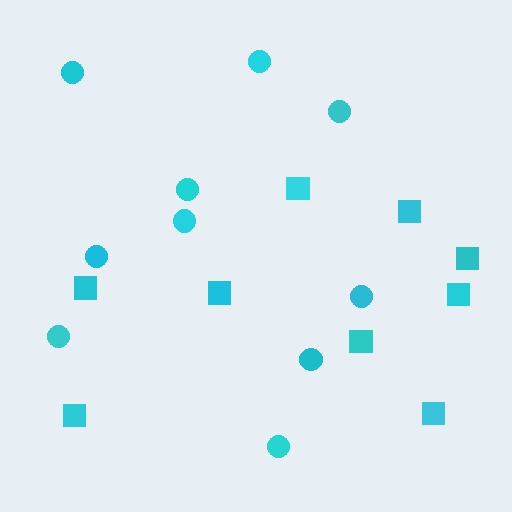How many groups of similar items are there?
There are 2 groups: one group of squares (9) and one group of circles (10).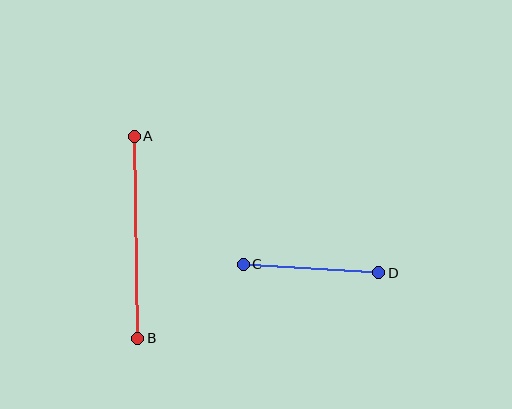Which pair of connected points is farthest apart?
Points A and B are farthest apart.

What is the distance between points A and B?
The distance is approximately 202 pixels.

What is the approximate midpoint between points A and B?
The midpoint is at approximately (136, 237) pixels.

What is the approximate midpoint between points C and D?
The midpoint is at approximately (311, 269) pixels.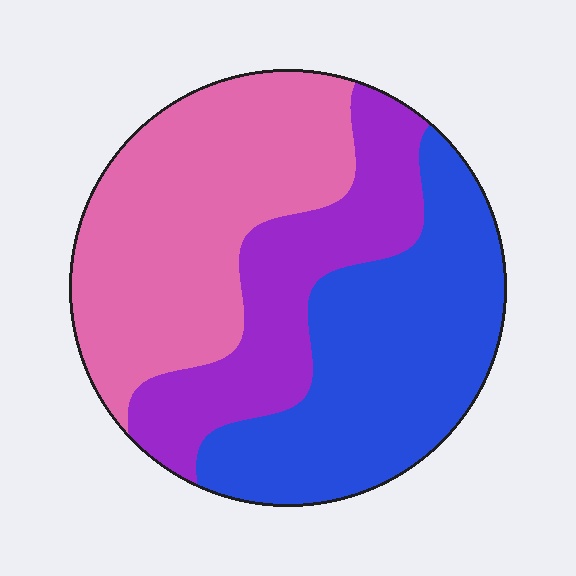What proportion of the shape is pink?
Pink covers about 40% of the shape.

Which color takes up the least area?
Purple, at roughly 25%.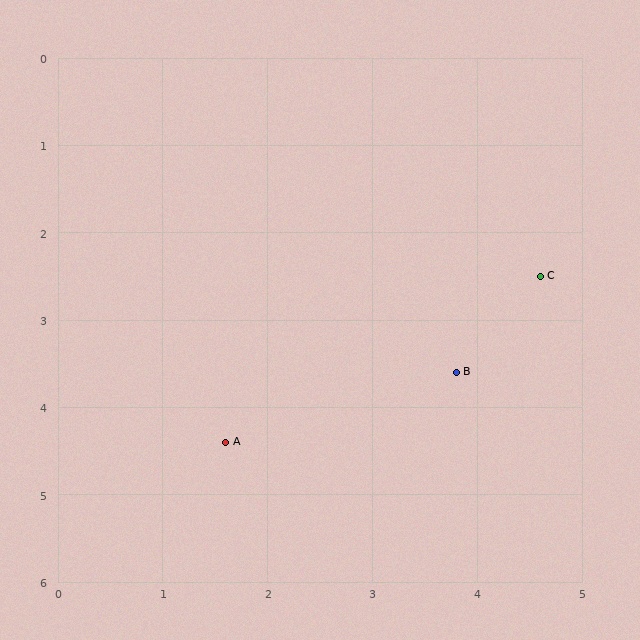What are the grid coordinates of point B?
Point B is at approximately (3.8, 3.6).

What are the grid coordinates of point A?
Point A is at approximately (1.6, 4.4).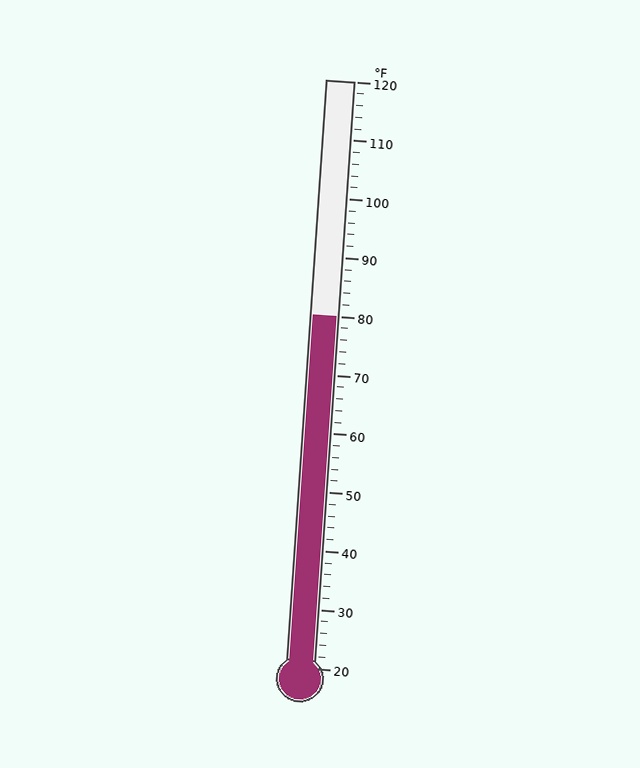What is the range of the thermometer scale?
The thermometer scale ranges from 20°F to 120°F.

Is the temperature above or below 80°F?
The temperature is at 80°F.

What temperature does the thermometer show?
The thermometer shows approximately 80°F.